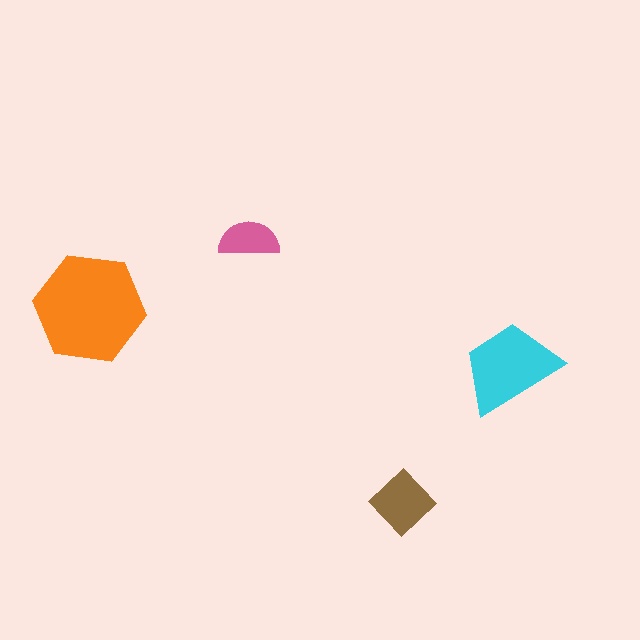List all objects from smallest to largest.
The pink semicircle, the brown diamond, the cyan trapezoid, the orange hexagon.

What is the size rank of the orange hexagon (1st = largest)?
1st.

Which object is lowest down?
The brown diamond is bottommost.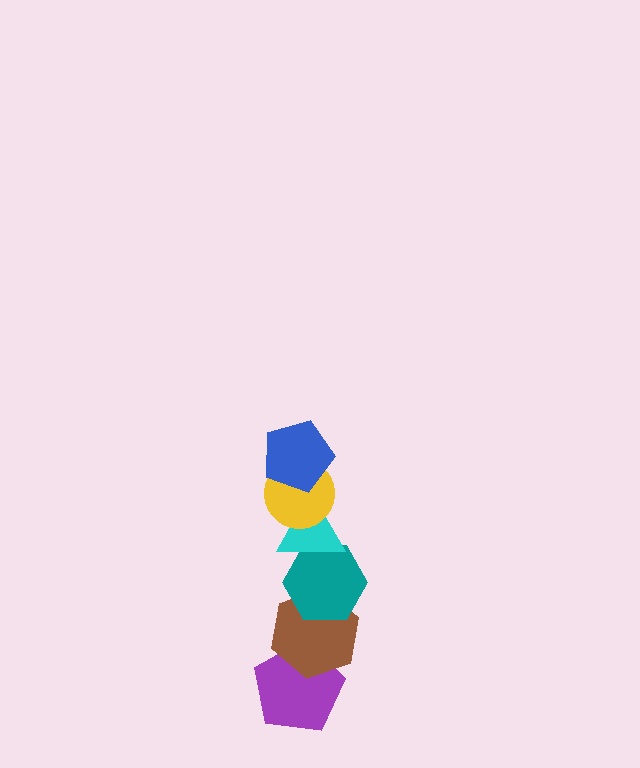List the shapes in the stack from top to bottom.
From top to bottom: the blue pentagon, the yellow circle, the cyan triangle, the teal hexagon, the brown hexagon, the purple pentagon.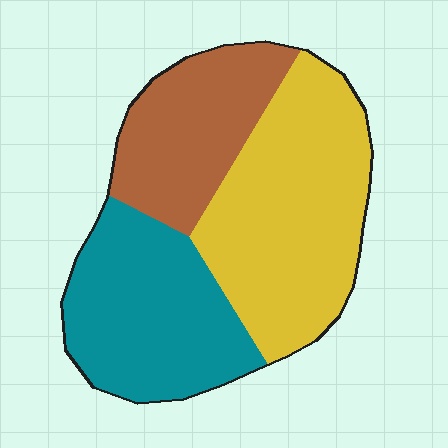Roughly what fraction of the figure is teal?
Teal covers roughly 35% of the figure.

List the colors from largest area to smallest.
From largest to smallest: yellow, teal, brown.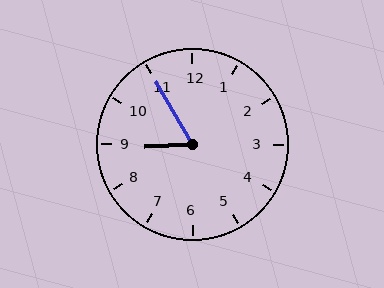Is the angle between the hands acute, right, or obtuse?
It is acute.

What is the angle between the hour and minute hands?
Approximately 62 degrees.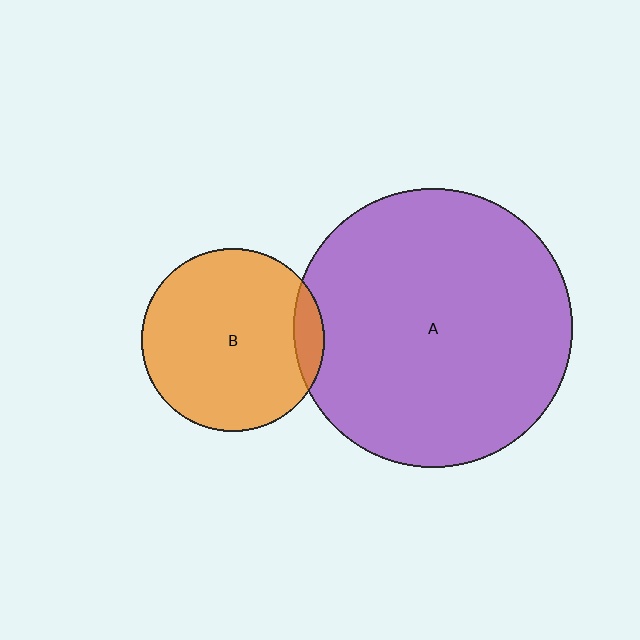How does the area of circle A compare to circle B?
Approximately 2.3 times.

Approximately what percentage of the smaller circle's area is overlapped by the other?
Approximately 10%.